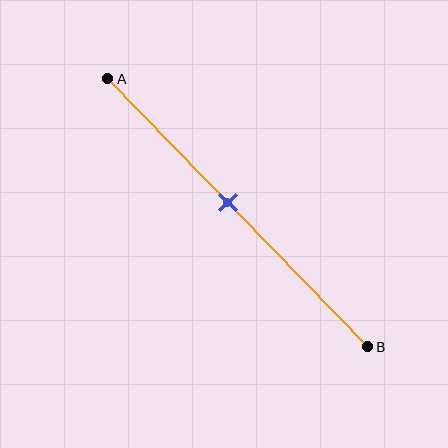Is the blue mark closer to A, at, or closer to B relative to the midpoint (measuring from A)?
The blue mark is closer to point A than the midpoint of segment AB.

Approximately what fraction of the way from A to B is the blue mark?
The blue mark is approximately 45% of the way from A to B.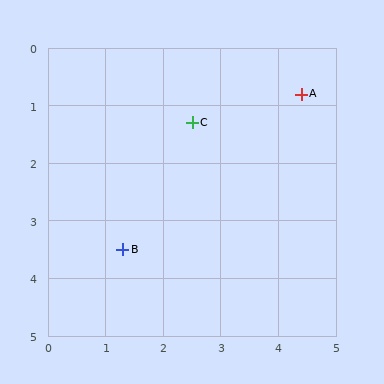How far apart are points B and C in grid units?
Points B and C are about 2.5 grid units apart.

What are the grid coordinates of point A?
Point A is at approximately (4.4, 0.8).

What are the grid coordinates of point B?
Point B is at approximately (1.3, 3.5).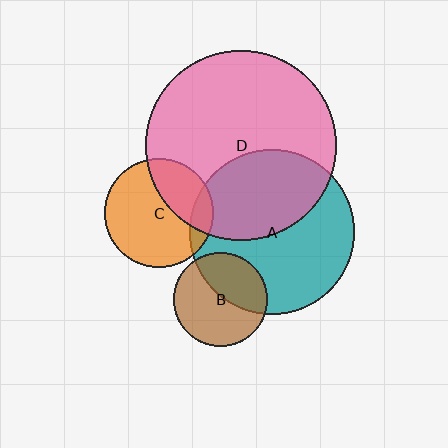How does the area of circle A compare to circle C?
Approximately 2.3 times.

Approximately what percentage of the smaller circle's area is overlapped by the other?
Approximately 40%.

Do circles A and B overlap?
Yes.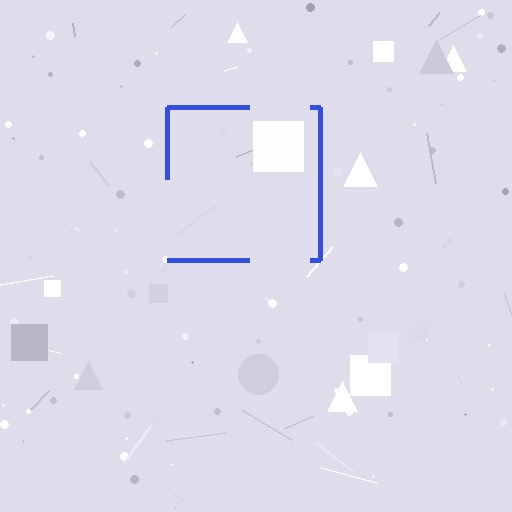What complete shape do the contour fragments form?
The contour fragments form a square.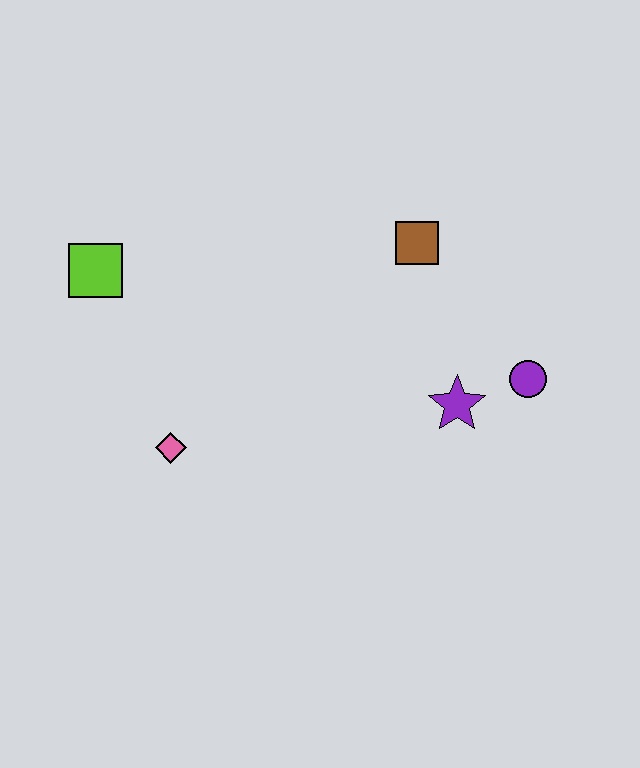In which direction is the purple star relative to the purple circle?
The purple star is to the left of the purple circle.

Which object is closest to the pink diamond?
The lime square is closest to the pink diamond.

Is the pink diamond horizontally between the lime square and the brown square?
Yes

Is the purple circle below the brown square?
Yes